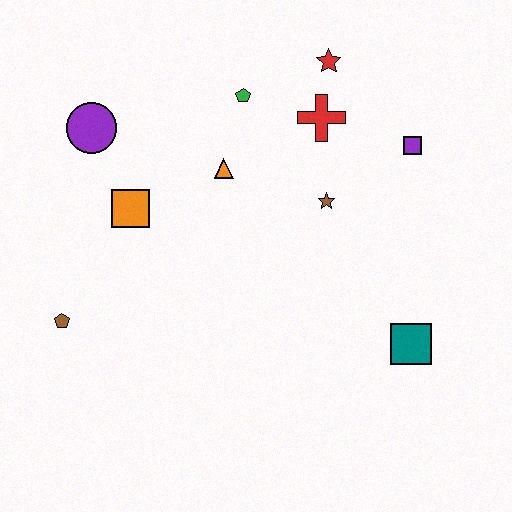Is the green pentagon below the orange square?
No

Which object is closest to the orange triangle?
The green pentagon is closest to the orange triangle.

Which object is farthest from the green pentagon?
The teal square is farthest from the green pentagon.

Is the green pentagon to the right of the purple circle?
Yes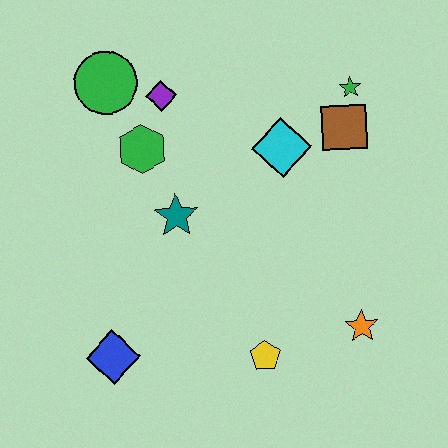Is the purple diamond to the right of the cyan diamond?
No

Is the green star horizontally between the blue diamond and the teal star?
No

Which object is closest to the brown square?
The green star is closest to the brown square.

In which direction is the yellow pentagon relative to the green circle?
The yellow pentagon is below the green circle.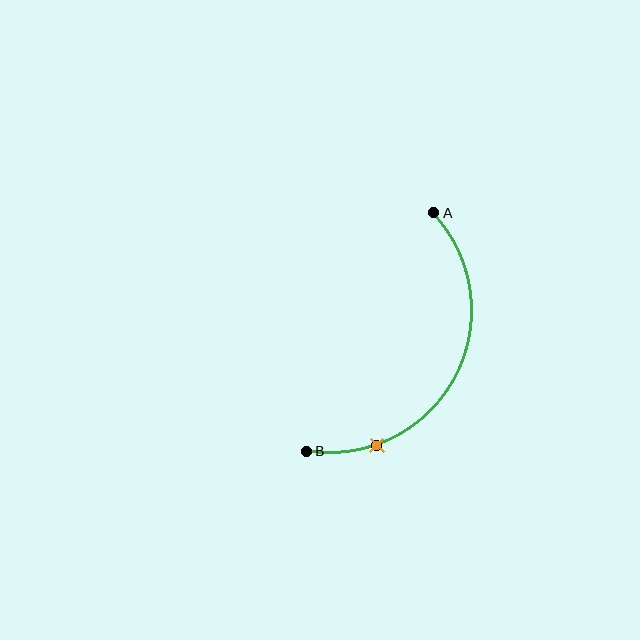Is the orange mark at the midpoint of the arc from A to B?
No. The orange mark lies on the arc but is closer to endpoint B. The arc midpoint would be at the point on the curve equidistant along the arc from both A and B.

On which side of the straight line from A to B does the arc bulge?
The arc bulges to the right of the straight line connecting A and B.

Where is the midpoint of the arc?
The arc midpoint is the point on the curve farthest from the straight line joining A and B. It sits to the right of that line.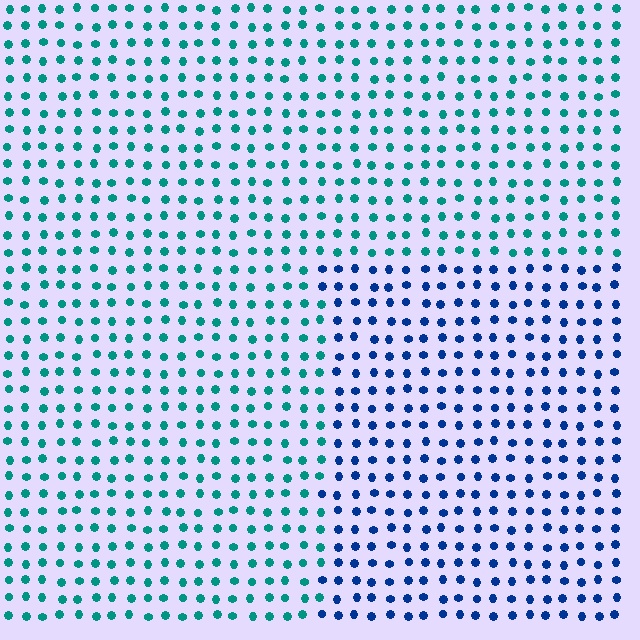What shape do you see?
I see a rectangle.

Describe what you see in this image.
The image is filled with small teal elements in a uniform arrangement. A rectangle-shaped region is visible where the elements are tinted to a slightly different hue, forming a subtle color boundary.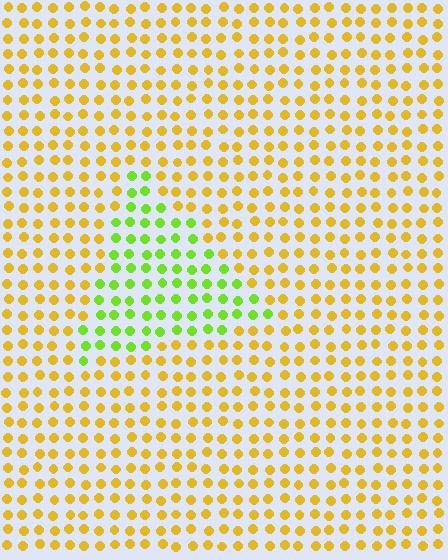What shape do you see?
I see a triangle.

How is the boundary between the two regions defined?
The boundary is defined purely by a slight shift in hue (about 49 degrees). Spacing, size, and orientation are identical on both sides.